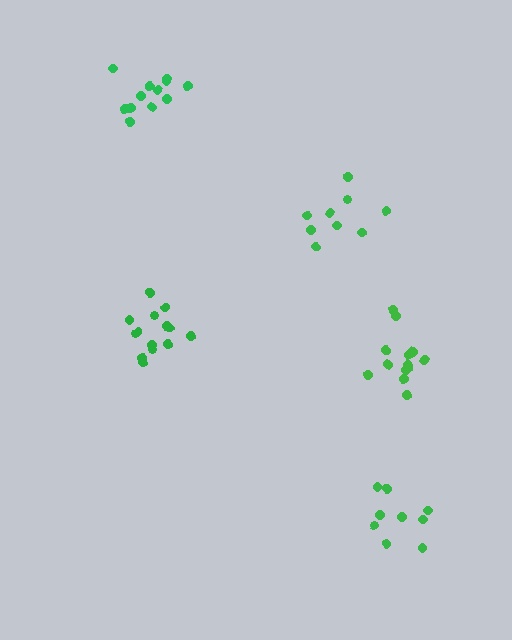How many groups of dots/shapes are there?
There are 5 groups.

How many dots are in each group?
Group 1: 14 dots, Group 2: 9 dots, Group 3: 12 dots, Group 4: 9 dots, Group 5: 13 dots (57 total).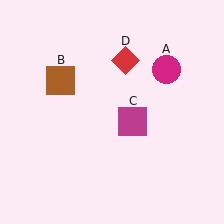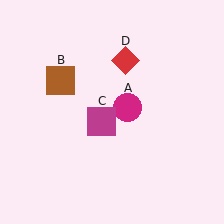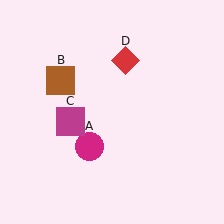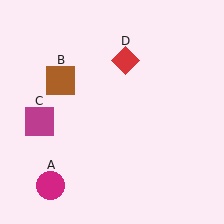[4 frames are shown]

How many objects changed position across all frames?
2 objects changed position: magenta circle (object A), magenta square (object C).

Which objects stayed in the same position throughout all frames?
Brown square (object B) and red diamond (object D) remained stationary.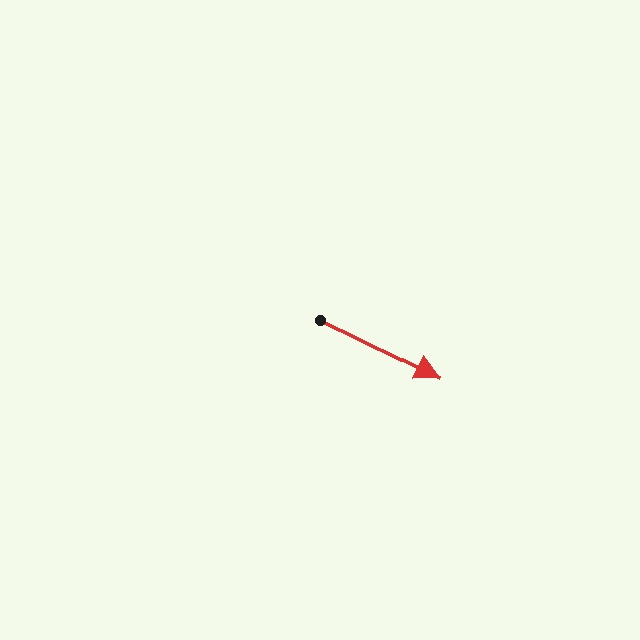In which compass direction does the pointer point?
Southeast.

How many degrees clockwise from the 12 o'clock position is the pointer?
Approximately 116 degrees.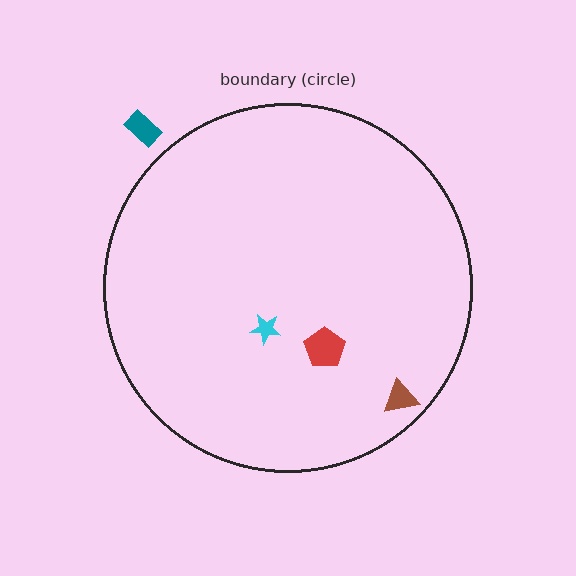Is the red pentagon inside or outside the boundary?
Inside.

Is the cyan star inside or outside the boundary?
Inside.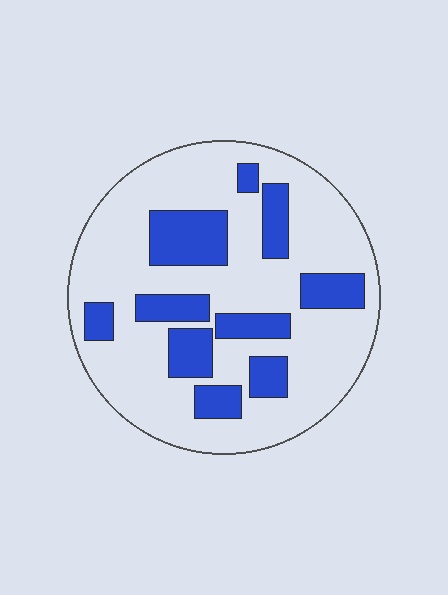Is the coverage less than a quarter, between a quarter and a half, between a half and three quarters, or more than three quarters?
Between a quarter and a half.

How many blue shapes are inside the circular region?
10.